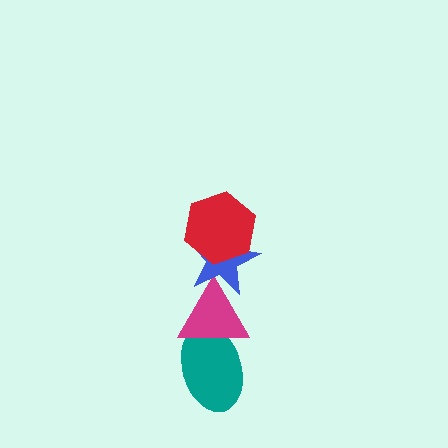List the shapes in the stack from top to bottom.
From top to bottom: the red hexagon, the blue star, the magenta triangle, the teal ellipse.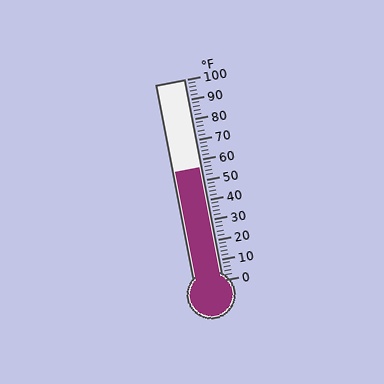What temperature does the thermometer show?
The thermometer shows approximately 56°F.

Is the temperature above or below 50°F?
The temperature is above 50°F.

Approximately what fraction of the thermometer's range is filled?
The thermometer is filled to approximately 55% of its range.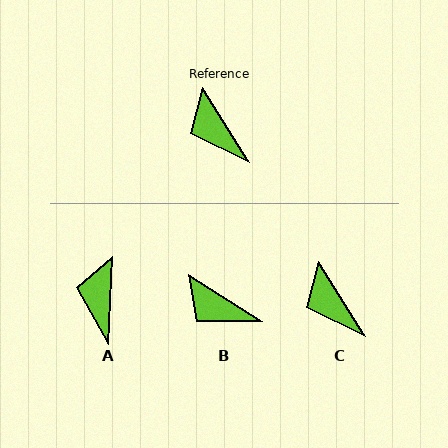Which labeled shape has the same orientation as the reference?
C.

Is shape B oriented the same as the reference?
No, it is off by about 25 degrees.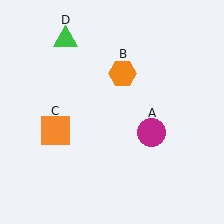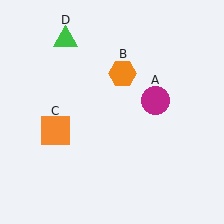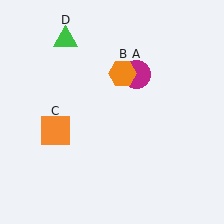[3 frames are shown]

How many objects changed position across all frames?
1 object changed position: magenta circle (object A).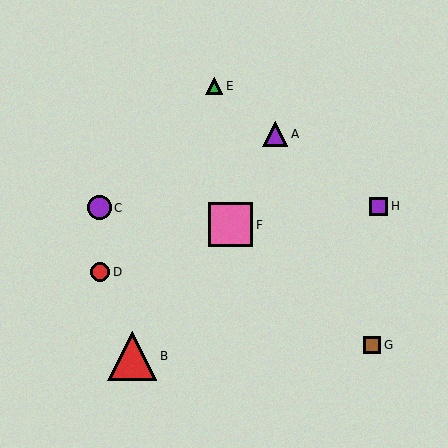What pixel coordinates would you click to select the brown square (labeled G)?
Click at (372, 345) to select the brown square G.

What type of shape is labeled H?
Shape H is a purple square.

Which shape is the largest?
The red triangle (labeled B) is the largest.